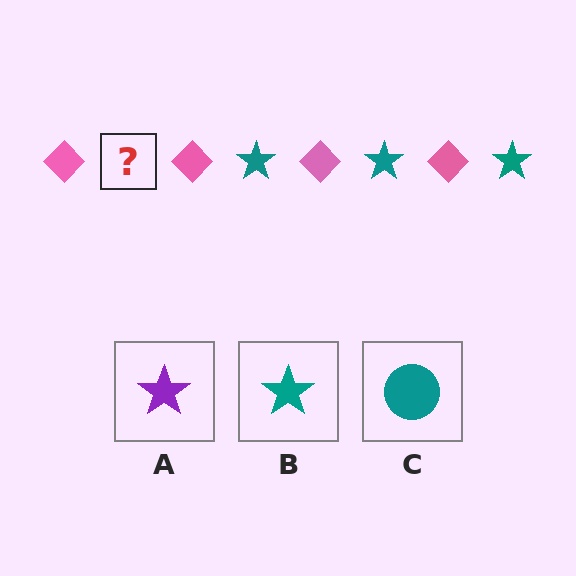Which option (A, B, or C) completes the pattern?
B.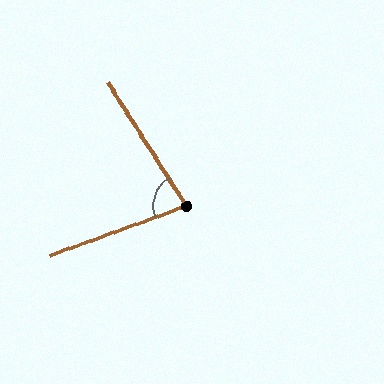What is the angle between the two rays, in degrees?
Approximately 78 degrees.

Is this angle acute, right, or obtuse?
It is acute.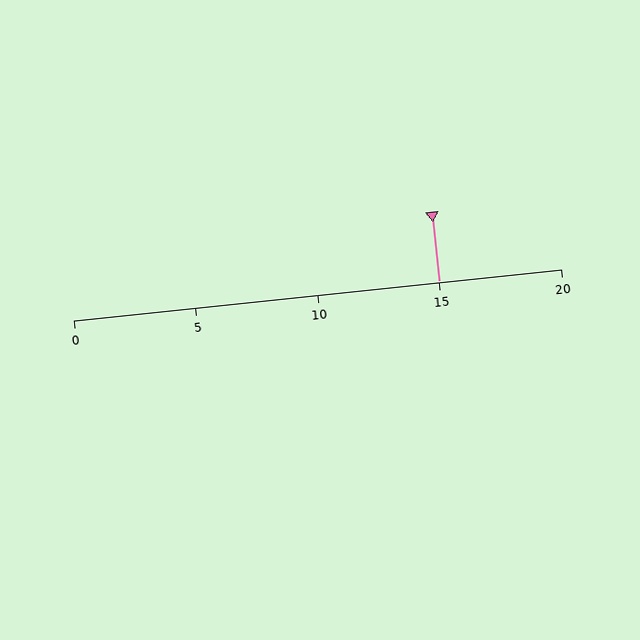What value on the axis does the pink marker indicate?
The marker indicates approximately 15.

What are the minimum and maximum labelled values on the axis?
The axis runs from 0 to 20.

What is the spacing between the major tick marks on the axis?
The major ticks are spaced 5 apart.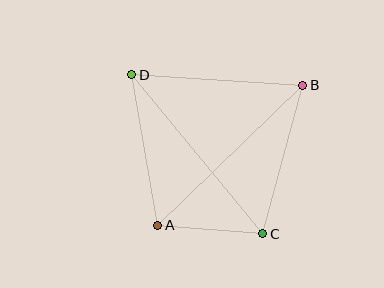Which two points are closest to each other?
Points A and C are closest to each other.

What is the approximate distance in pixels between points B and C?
The distance between B and C is approximately 154 pixels.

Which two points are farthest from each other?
Points C and D are farthest from each other.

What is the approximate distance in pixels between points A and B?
The distance between A and B is approximately 202 pixels.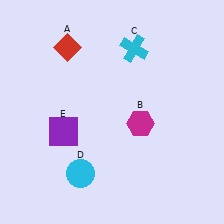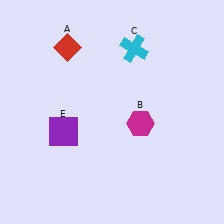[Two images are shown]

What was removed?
The cyan circle (D) was removed in Image 2.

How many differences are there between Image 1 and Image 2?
There is 1 difference between the two images.